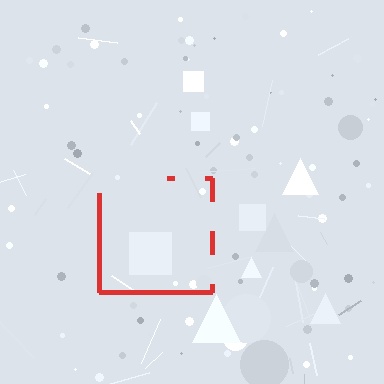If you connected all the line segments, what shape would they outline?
They would outline a square.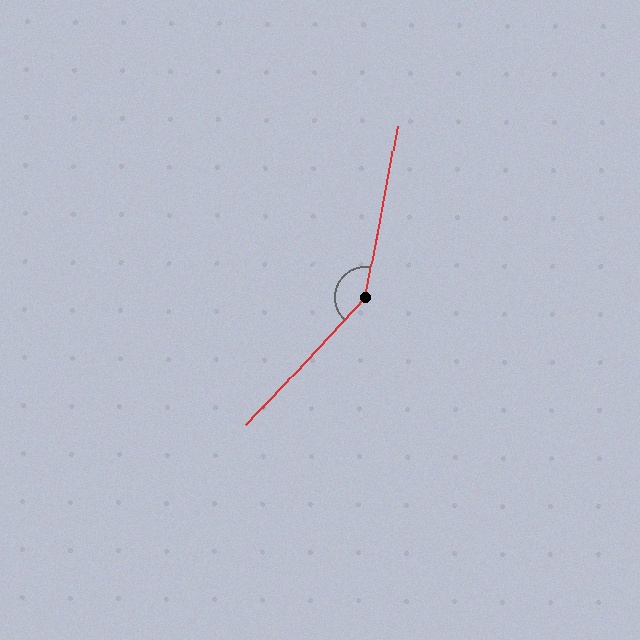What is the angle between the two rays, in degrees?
Approximately 148 degrees.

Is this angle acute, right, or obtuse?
It is obtuse.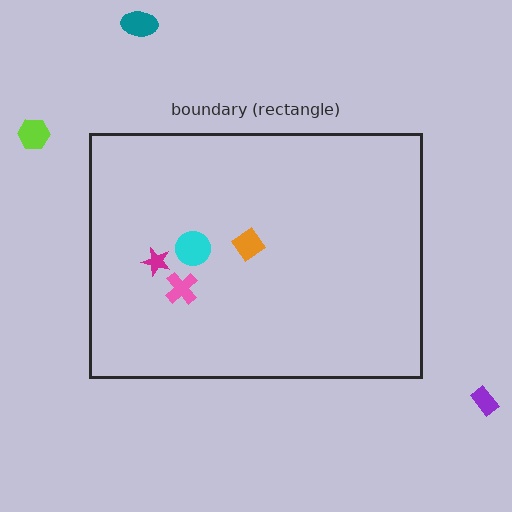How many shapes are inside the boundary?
4 inside, 3 outside.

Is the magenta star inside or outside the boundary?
Inside.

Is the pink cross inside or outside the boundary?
Inside.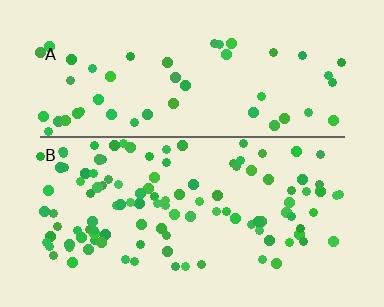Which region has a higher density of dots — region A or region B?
B (the bottom).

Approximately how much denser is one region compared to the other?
Approximately 2.2× — region B over region A.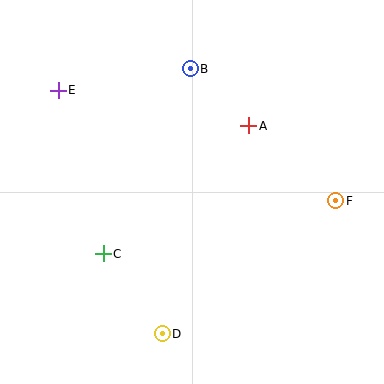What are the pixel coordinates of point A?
Point A is at (249, 126).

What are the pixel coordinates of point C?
Point C is at (103, 254).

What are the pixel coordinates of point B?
Point B is at (190, 69).